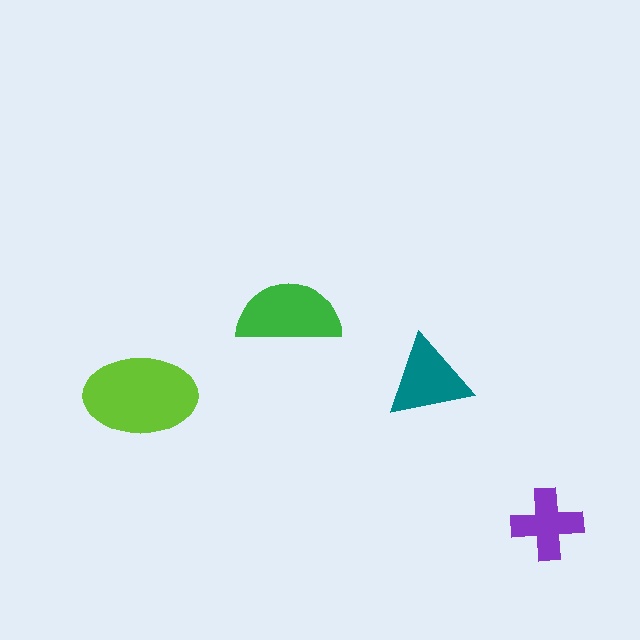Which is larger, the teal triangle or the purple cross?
The teal triangle.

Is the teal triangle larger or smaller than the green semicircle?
Smaller.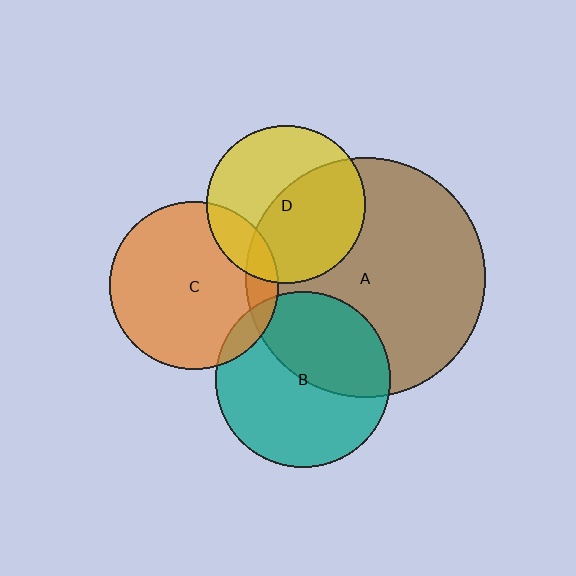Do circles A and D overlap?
Yes.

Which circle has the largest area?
Circle A (brown).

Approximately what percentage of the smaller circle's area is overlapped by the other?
Approximately 50%.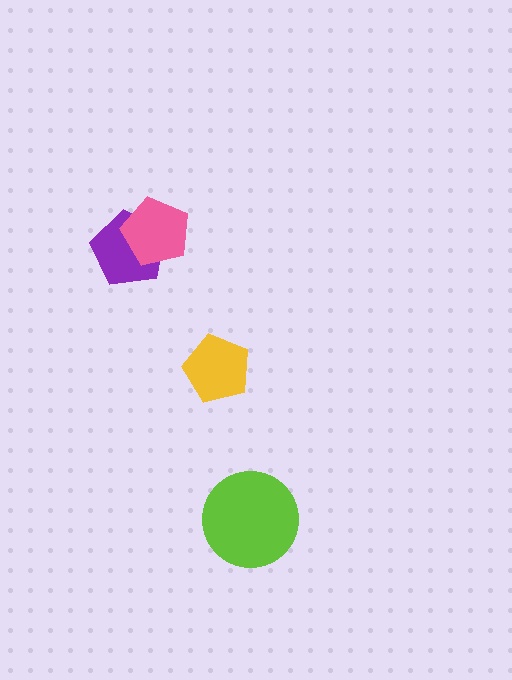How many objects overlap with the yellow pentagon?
0 objects overlap with the yellow pentagon.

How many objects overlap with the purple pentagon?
1 object overlaps with the purple pentagon.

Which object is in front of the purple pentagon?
The pink pentagon is in front of the purple pentagon.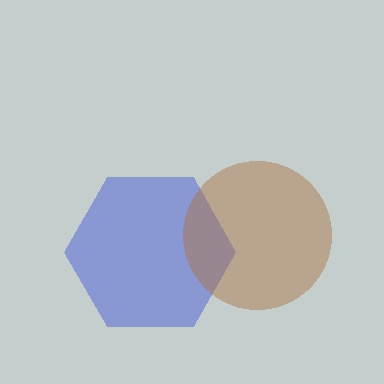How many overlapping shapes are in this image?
There are 2 overlapping shapes in the image.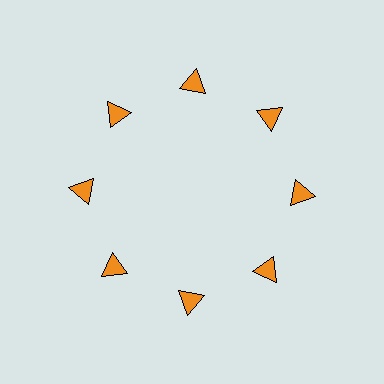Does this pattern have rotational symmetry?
Yes, this pattern has 8-fold rotational symmetry. It looks the same after rotating 45 degrees around the center.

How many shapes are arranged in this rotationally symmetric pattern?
There are 8 shapes, arranged in 8 groups of 1.